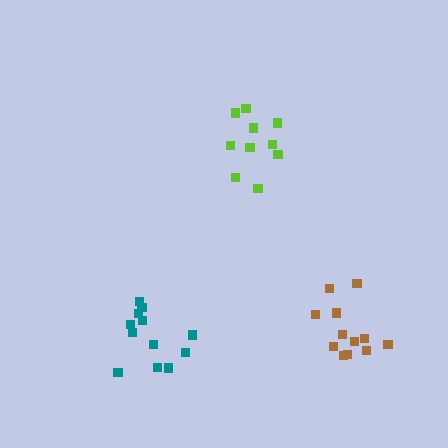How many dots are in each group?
Group 1: 12 dots, Group 2: 10 dots, Group 3: 12 dots (34 total).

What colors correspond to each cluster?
The clusters are colored: brown, lime, teal.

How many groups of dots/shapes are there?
There are 3 groups.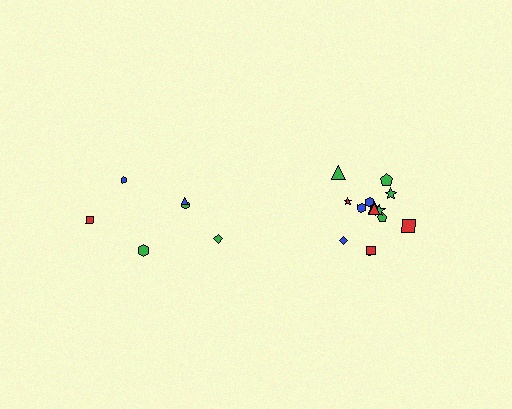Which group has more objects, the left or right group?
The right group.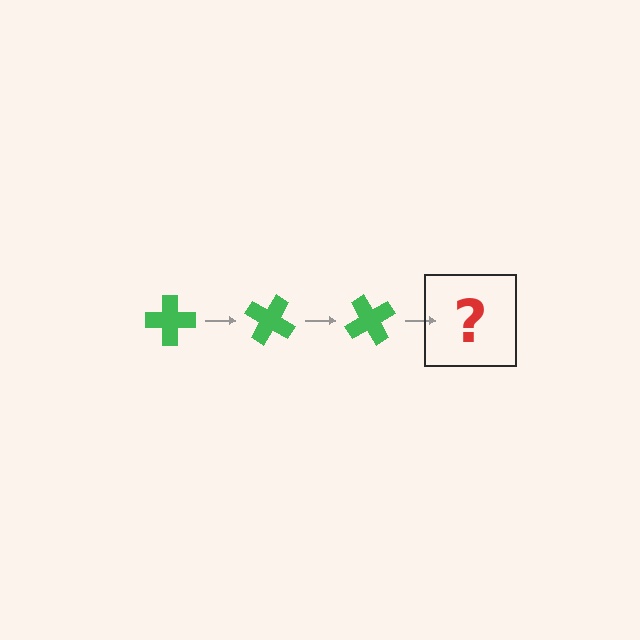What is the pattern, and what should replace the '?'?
The pattern is that the cross rotates 30 degrees each step. The '?' should be a green cross rotated 90 degrees.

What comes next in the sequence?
The next element should be a green cross rotated 90 degrees.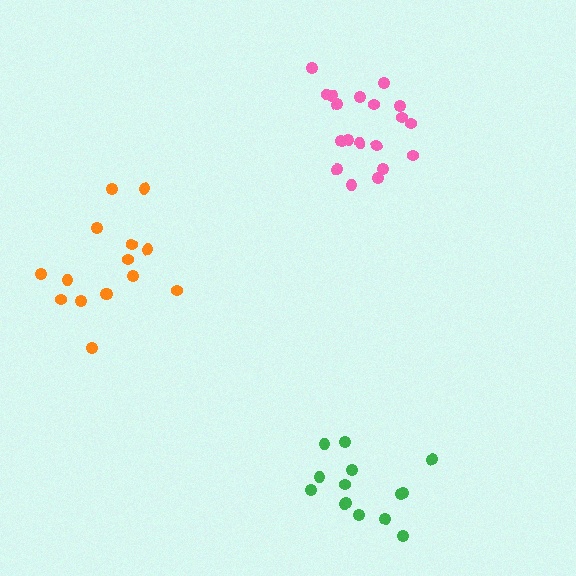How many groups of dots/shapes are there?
There are 3 groups.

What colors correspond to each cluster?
The clusters are colored: green, pink, orange.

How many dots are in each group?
Group 1: 14 dots, Group 2: 19 dots, Group 3: 15 dots (48 total).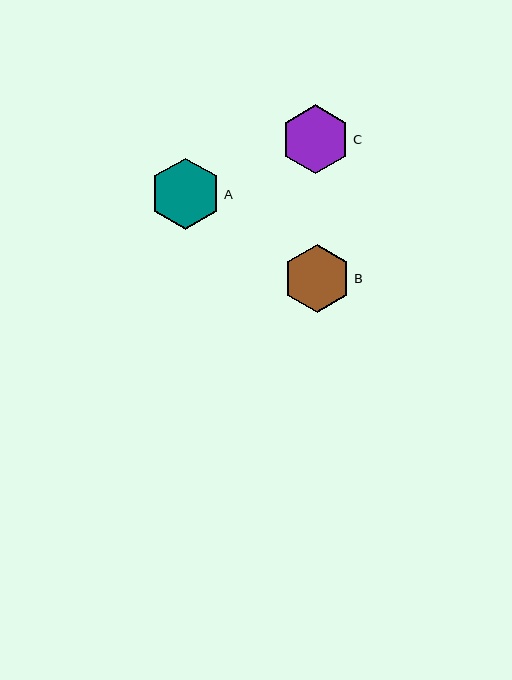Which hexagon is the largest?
Hexagon A is the largest with a size of approximately 72 pixels.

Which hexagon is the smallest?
Hexagon B is the smallest with a size of approximately 67 pixels.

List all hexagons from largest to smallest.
From largest to smallest: A, C, B.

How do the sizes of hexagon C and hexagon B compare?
Hexagon C and hexagon B are approximately the same size.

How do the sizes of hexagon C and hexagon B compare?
Hexagon C and hexagon B are approximately the same size.